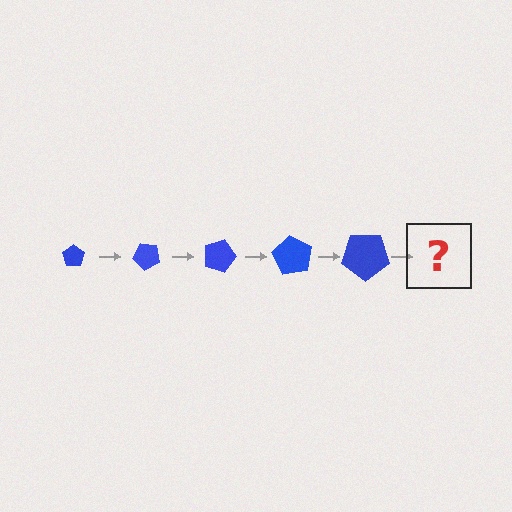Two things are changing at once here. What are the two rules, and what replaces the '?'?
The two rules are that the pentagon grows larger each step and it rotates 45 degrees each step. The '?' should be a pentagon, larger than the previous one and rotated 225 degrees from the start.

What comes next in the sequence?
The next element should be a pentagon, larger than the previous one and rotated 225 degrees from the start.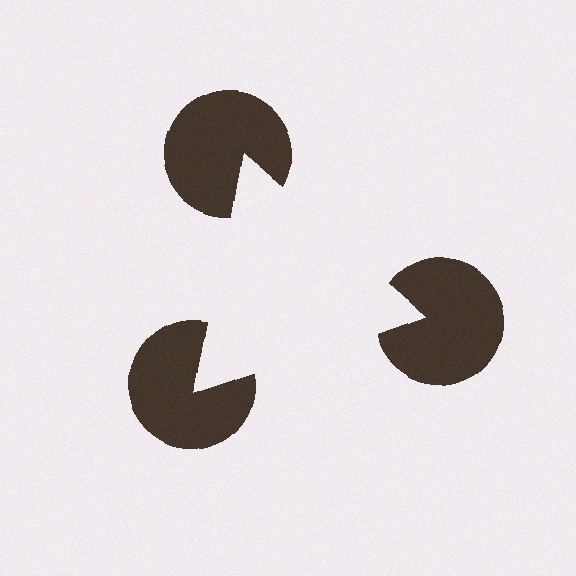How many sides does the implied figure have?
3 sides.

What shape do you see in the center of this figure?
An illusory triangle — its edges are inferred from the aligned wedge cuts in the pac-man discs, not physically drawn.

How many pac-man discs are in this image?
There are 3 — one at each vertex of the illusory triangle.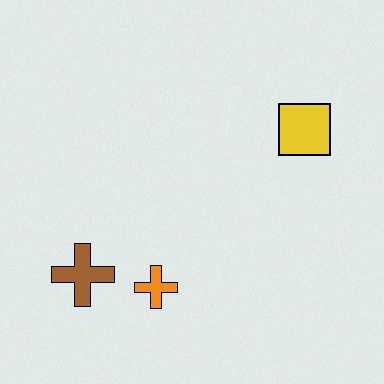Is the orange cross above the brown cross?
No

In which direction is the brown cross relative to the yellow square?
The brown cross is to the left of the yellow square.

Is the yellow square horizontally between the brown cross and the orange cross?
No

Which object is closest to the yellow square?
The orange cross is closest to the yellow square.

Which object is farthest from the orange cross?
The yellow square is farthest from the orange cross.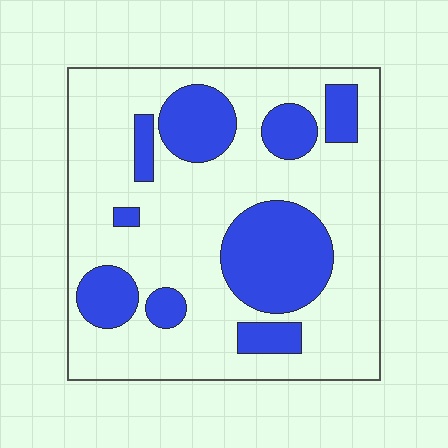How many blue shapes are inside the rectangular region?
9.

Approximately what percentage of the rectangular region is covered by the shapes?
Approximately 30%.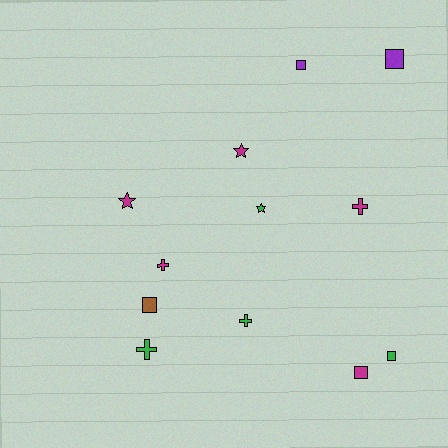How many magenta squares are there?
There is 1 magenta square.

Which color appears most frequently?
Magenta, with 5 objects.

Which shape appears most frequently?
Square, with 5 objects.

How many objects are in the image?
There are 12 objects.